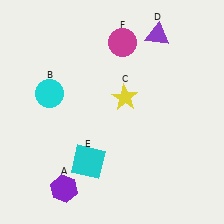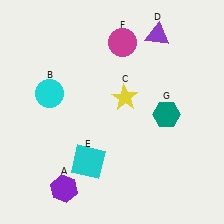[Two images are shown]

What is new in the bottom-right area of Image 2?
A teal hexagon (G) was added in the bottom-right area of Image 2.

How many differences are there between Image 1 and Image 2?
There is 1 difference between the two images.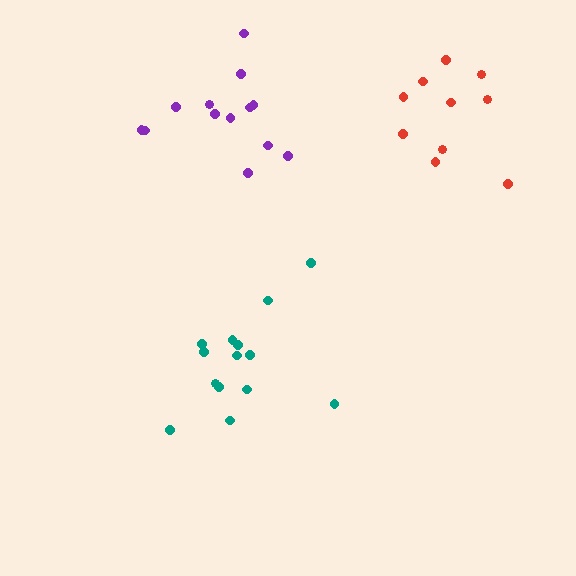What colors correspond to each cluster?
The clusters are colored: red, teal, purple.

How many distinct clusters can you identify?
There are 3 distinct clusters.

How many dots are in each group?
Group 1: 10 dots, Group 2: 14 dots, Group 3: 13 dots (37 total).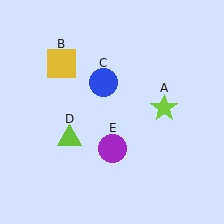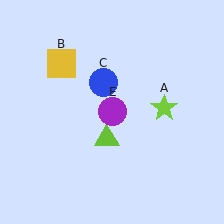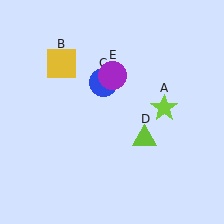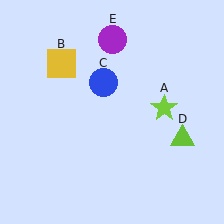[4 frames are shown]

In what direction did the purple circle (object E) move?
The purple circle (object E) moved up.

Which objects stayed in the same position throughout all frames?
Lime star (object A) and yellow square (object B) and blue circle (object C) remained stationary.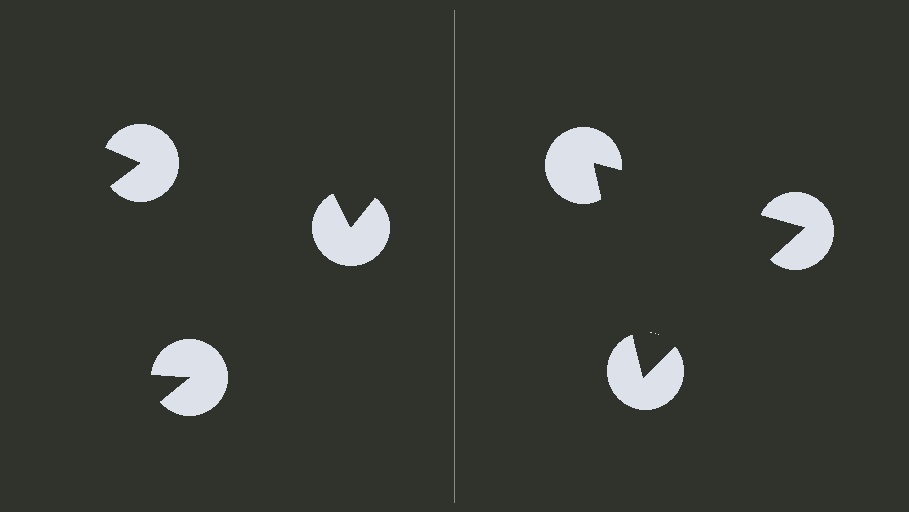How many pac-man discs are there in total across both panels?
6 — 3 on each side.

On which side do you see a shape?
An illusory triangle appears on the right side. On the left side the wedge cuts are rotated, so no coherent shape forms.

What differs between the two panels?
The pac-man discs are positioned identically on both sides; only the wedge orientations differ. On the right they align to a triangle; on the left they are misaligned.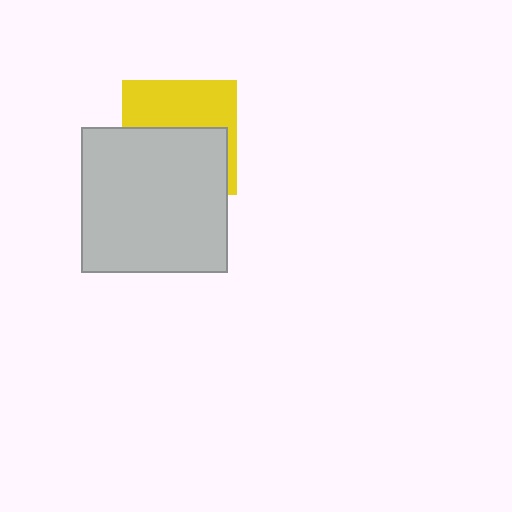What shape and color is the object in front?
The object in front is a light gray square.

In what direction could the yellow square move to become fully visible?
The yellow square could move up. That would shift it out from behind the light gray square entirely.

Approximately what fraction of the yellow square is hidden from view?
Roughly 54% of the yellow square is hidden behind the light gray square.